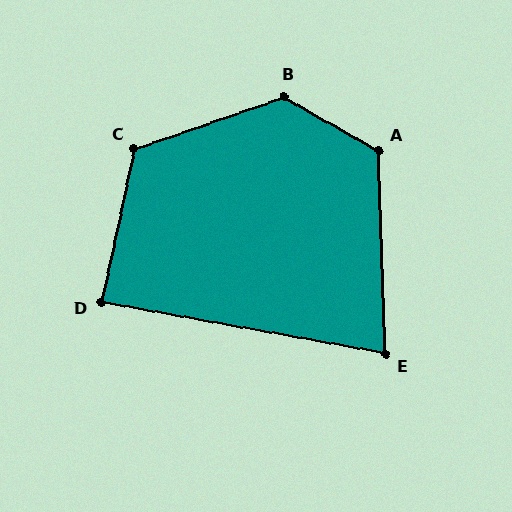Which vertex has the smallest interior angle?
E, at approximately 78 degrees.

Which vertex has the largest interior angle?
B, at approximately 131 degrees.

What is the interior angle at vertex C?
Approximately 122 degrees (obtuse).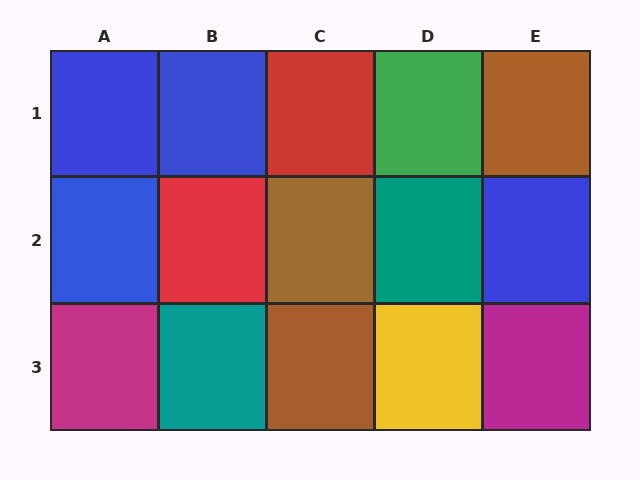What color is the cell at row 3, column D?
Yellow.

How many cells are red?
2 cells are red.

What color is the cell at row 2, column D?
Teal.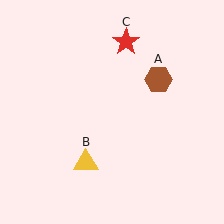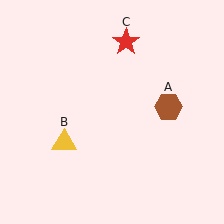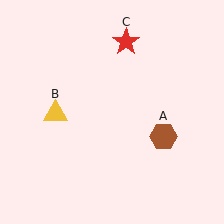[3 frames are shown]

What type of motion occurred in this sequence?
The brown hexagon (object A), yellow triangle (object B) rotated clockwise around the center of the scene.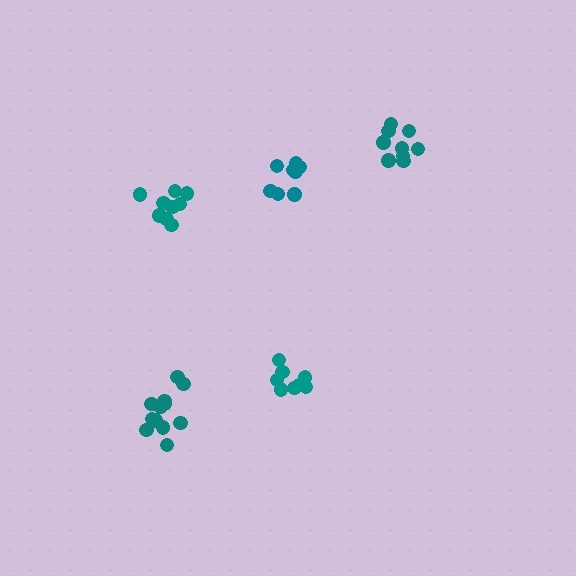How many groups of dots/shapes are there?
There are 5 groups.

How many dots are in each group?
Group 1: 12 dots, Group 2: 9 dots, Group 3: 9 dots, Group 4: 8 dots, Group 5: 8 dots (46 total).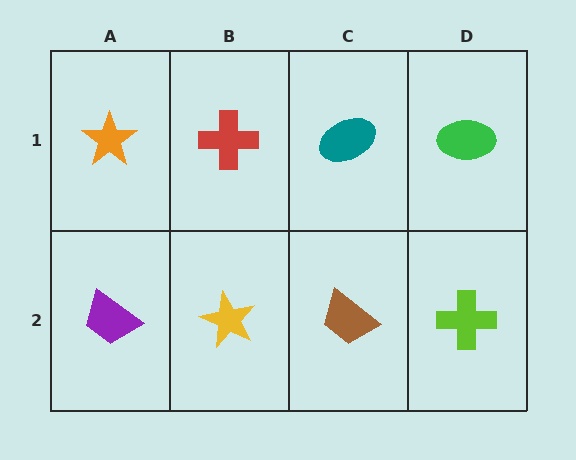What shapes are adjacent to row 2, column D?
A green ellipse (row 1, column D), a brown trapezoid (row 2, column C).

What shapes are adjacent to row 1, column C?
A brown trapezoid (row 2, column C), a red cross (row 1, column B), a green ellipse (row 1, column D).